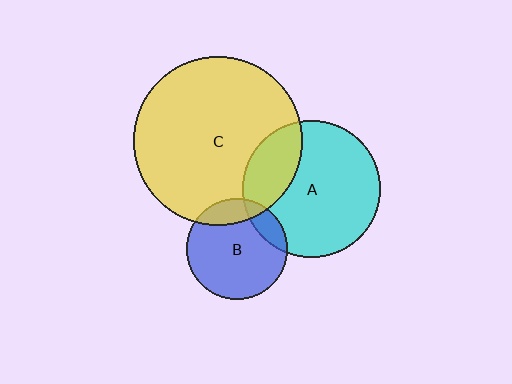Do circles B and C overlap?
Yes.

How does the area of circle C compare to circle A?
Approximately 1.5 times.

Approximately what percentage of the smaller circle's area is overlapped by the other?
Approximately 15%.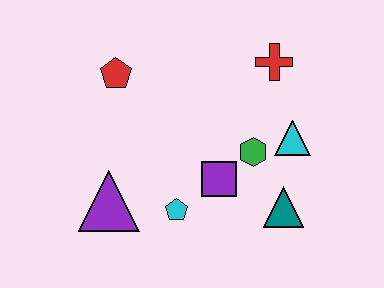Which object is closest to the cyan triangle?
The green hexagon is closest to the cyan triangle.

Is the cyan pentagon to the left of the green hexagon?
Yes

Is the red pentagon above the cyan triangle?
Yes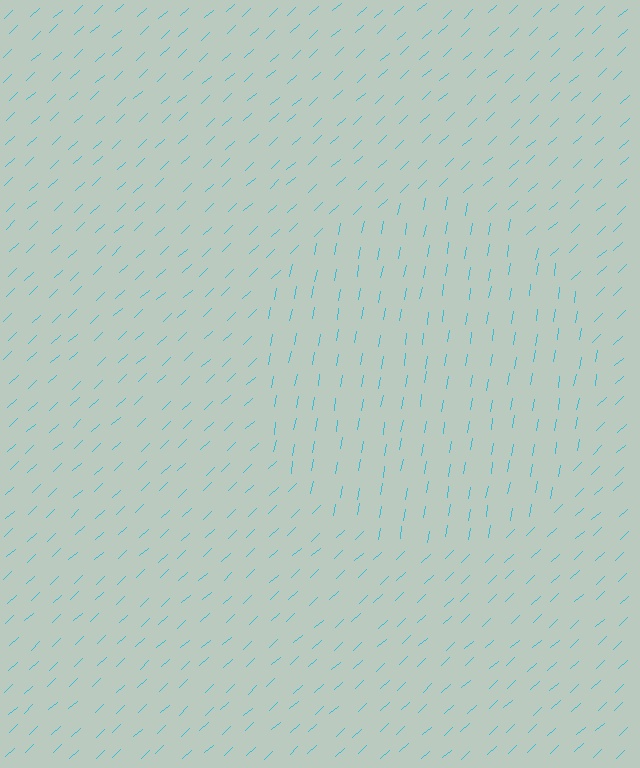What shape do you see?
I see a circle.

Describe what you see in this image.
The image is filled with small cyan line segments. A circle region in the image has lines oriented differently from the surrounding lines, creating a visible texture boundary.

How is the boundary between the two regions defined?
The boundary is defined purely by a change in line orientation (approximately 37 degrees difference). All lines are the same color and thickness.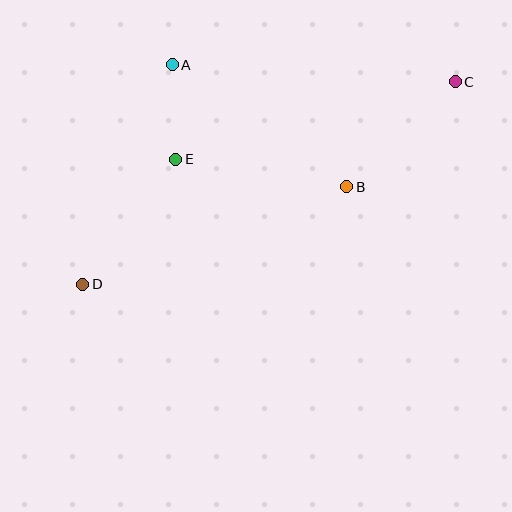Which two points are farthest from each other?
Points C and D are farthest from each other.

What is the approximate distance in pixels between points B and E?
The distance between B and E is approximately 174 pixels.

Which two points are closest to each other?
Points A and E are closest to each other.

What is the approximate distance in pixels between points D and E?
The distance between D and E is approximately 156 pixels.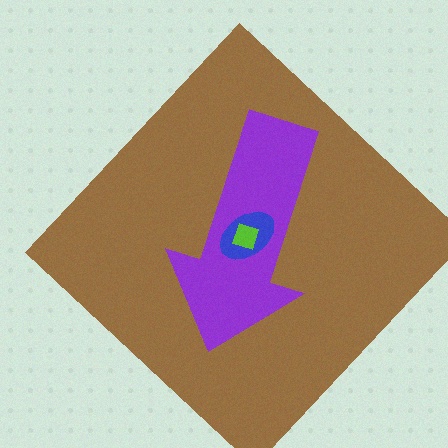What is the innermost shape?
The lime diamond.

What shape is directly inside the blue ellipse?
The lime diamond.